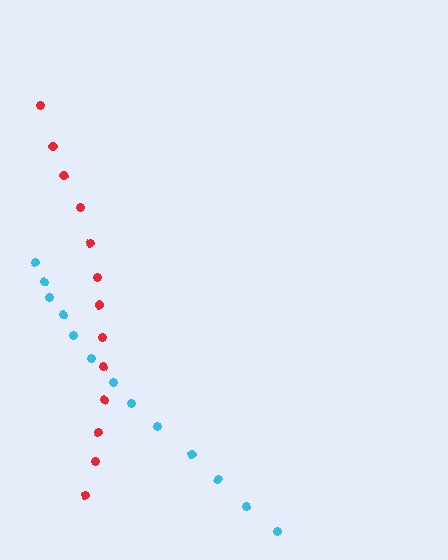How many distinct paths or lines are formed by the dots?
There are 2 distinct paths.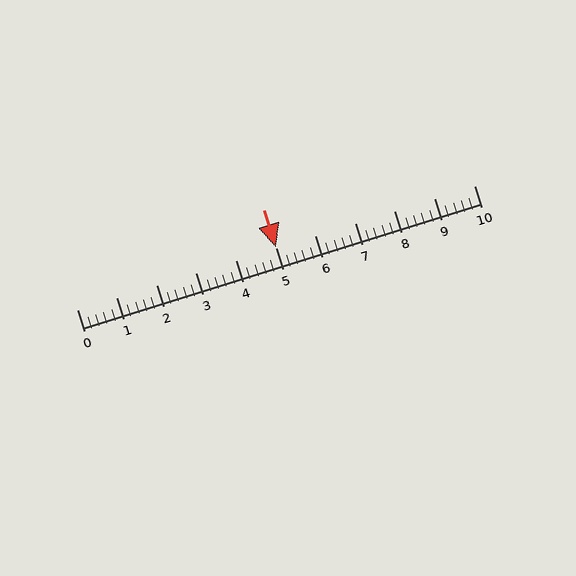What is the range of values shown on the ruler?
The ruler shows values from 0 to 10.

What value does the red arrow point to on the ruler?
The red arrow points to approximately 5.0.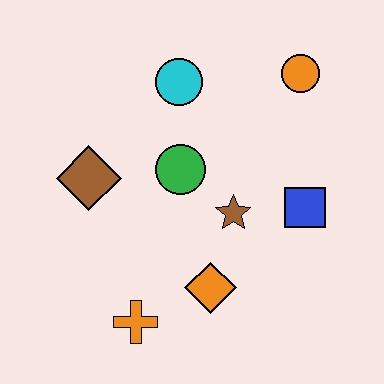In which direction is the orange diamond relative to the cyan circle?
The orange diamond is below the cyan circle.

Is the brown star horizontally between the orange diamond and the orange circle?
Yes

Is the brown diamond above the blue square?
Yes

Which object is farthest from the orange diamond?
The orange circle is farthest from the orange diamond.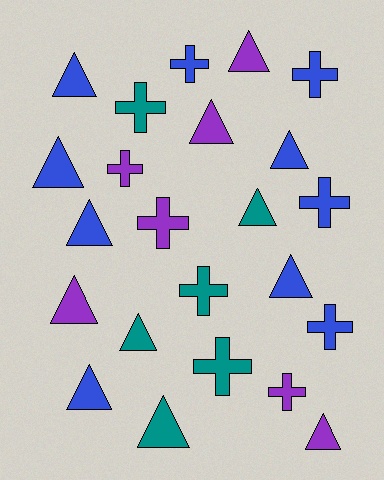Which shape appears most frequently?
Triangle, with 13 objects.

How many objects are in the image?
There are 23 objects.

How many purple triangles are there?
There are 4 purple triangles.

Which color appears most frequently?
Blue, with 10 objects.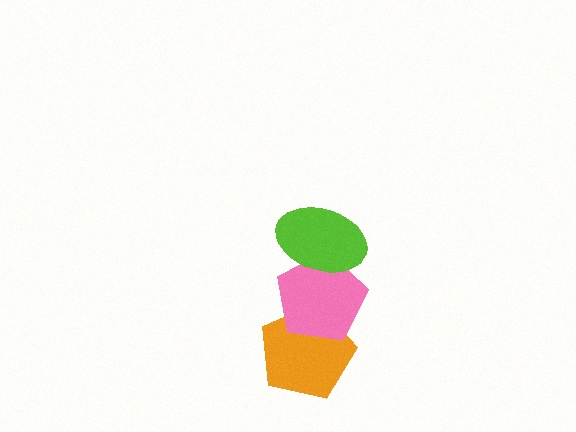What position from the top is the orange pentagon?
The orange pentagon is 3rd from the top.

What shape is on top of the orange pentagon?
The pink pentagon is on top of the orange pentagon.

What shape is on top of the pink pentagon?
The lime ellipse is on top of the pink pentagon.